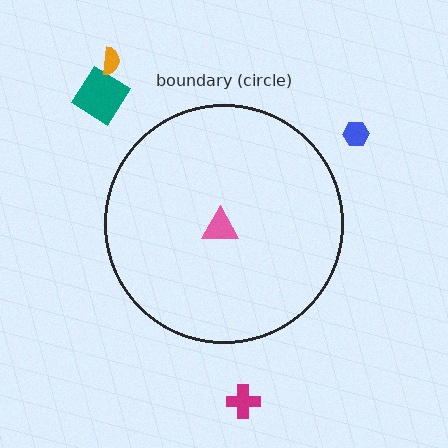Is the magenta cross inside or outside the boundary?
Outside.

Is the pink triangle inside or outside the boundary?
Inside.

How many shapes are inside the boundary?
1 inside, 4 outside.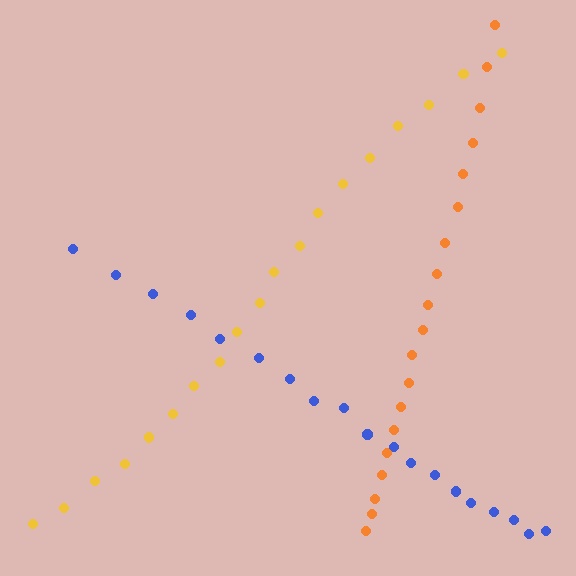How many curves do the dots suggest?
There are 3 distinct paths.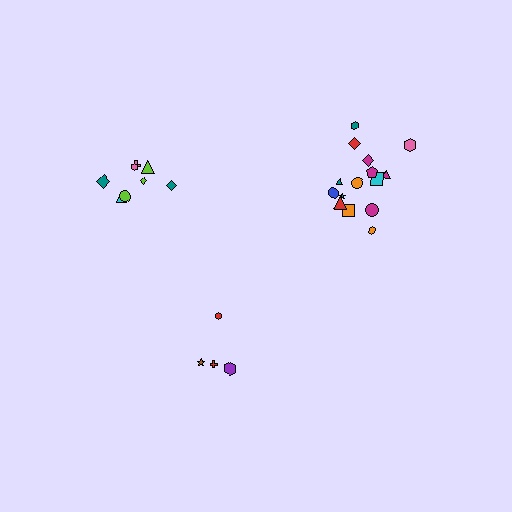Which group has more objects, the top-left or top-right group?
The top-right group.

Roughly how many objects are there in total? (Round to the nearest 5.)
Roughly 25 objects in total.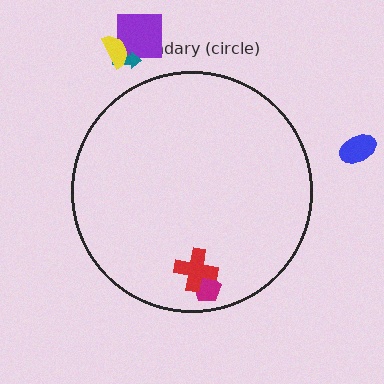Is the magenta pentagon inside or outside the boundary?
Inside.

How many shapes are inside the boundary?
2 inside, 4 outside.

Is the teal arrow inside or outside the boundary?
Outside.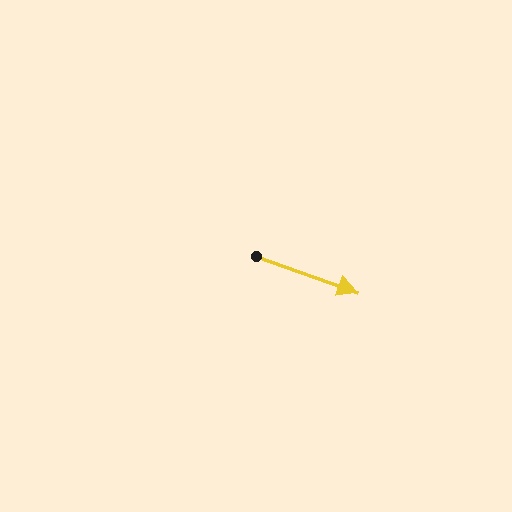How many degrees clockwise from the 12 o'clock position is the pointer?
Approximately 110 degrees.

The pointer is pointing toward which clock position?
Roughly 4 o'clock.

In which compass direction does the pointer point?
East.